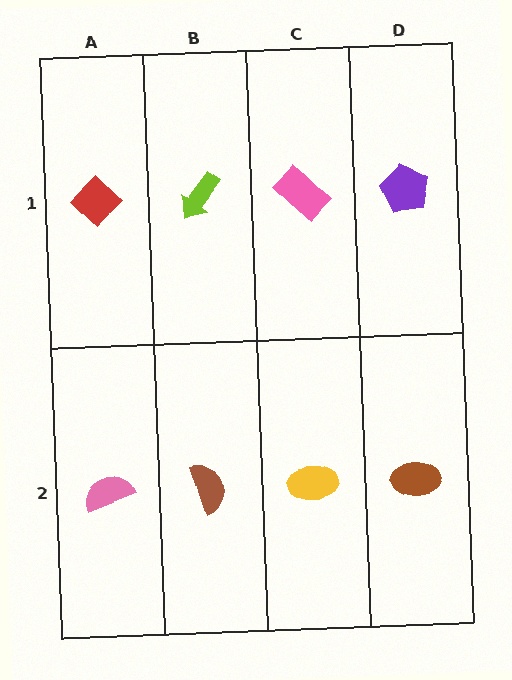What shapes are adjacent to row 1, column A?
A pink semicircle (row 2, column A), a lime arrow (row 1, column B).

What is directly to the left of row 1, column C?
A lime arrow.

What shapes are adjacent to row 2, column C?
A pink rectangle (row 1, column C), a brown semicircle (row 2, column B), a brown ellipse (row 2, column D).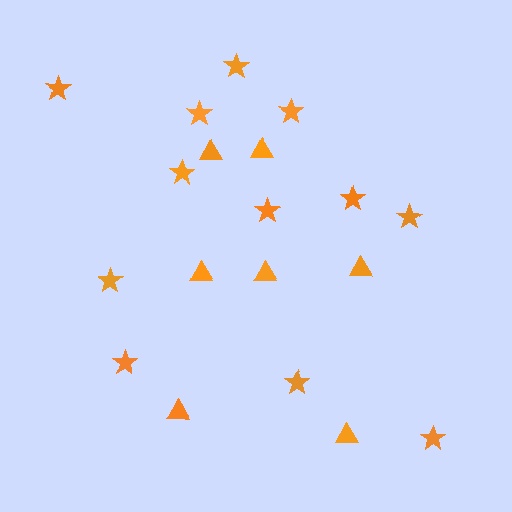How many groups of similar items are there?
There are 2 groups: one group of triangles (7) and one group of stars (12).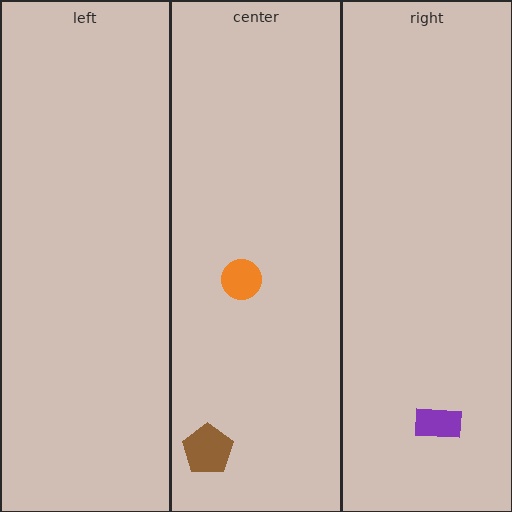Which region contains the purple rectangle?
The right region.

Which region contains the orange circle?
The center region.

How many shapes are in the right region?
1.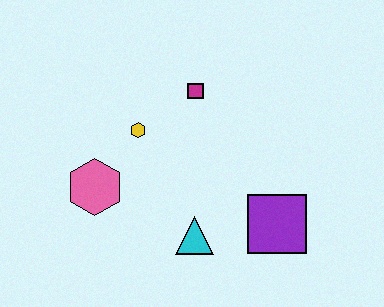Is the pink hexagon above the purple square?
Yes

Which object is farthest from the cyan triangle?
The magenta square is farthest from the cyan triangle.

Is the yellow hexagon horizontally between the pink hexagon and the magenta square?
Yes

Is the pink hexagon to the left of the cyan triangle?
Yes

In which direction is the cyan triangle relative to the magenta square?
The cyan triangle is below the magenta square.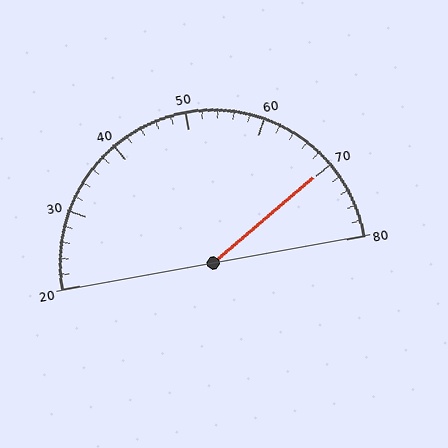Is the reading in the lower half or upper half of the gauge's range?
The reading is in the upper half of the range (20 to 80).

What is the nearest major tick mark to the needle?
The nearest major tick mark is 70.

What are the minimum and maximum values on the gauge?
The gauge ranges from 20 to 80.